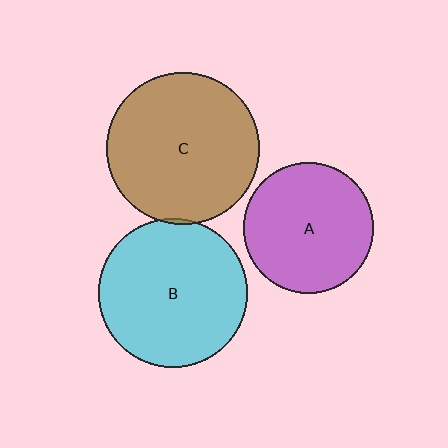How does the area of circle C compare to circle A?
Approximately 1.4 times.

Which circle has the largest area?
Circle C (brown).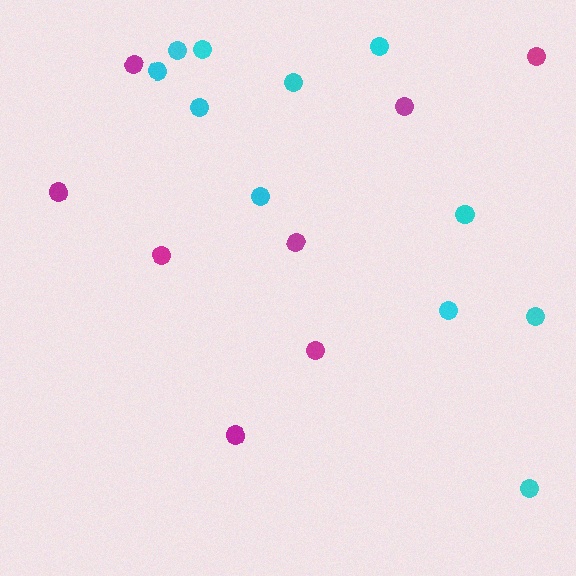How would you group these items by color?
There are 2 groups: one group of magenta circles (8) and one group of cyan circles (11).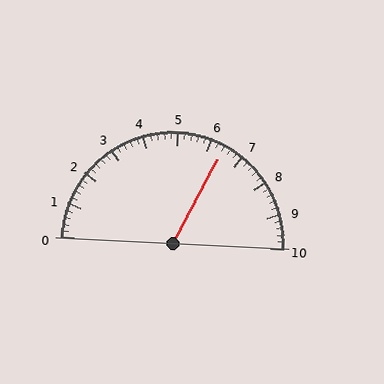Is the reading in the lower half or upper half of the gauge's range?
The reading is in the upper half of the range (0 to 10).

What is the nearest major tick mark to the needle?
The nearest major tick mark is 6.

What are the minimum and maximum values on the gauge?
The gauge ranges from 0 to 10.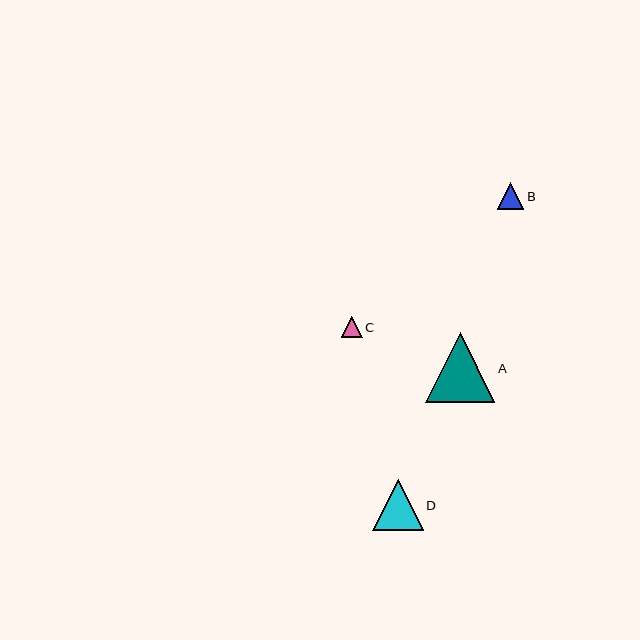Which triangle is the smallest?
Triangle C is the smallest with a size of approximately 20 pixels.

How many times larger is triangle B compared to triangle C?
Triangle B is approximately 1.3 times the size of triangle C.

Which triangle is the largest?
Triangle A is the largest with a size of approximately 70 pixels.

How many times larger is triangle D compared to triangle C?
Triangle D is approximately 2.5 times the size of triangle C.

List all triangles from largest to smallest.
From largest to smallest: A, D, B, C.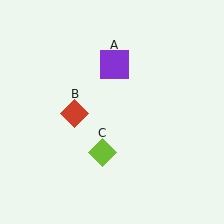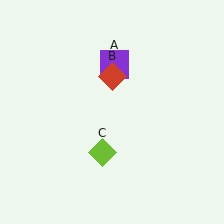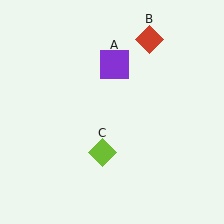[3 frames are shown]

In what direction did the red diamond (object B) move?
The red diamond (object B) moved up and to the right.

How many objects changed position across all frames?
1 object changed position: red diamond (object B).